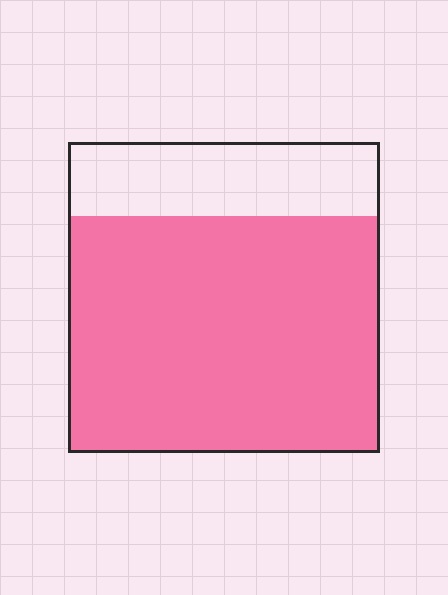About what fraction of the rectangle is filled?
About three quarters (3/4).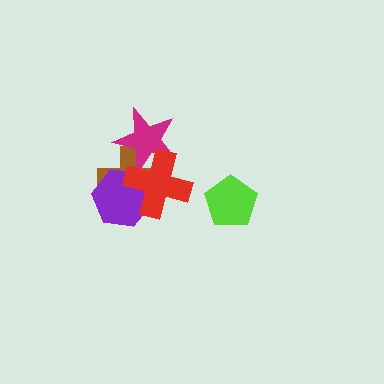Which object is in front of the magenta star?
The red cross is in front of the magenta star.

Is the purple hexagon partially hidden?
Yes, it is partially covered by another shape.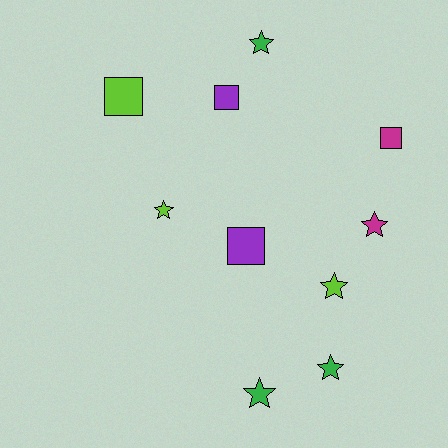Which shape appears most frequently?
Star, with 6 objects.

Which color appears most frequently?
Green, with 3 objects.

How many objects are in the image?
There are 10 objects.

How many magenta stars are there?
There is 1 magenta star.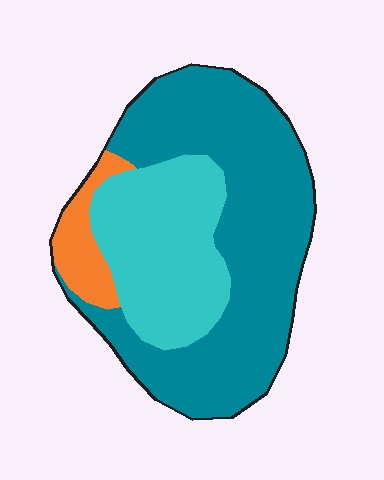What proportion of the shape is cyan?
Cyan covers around 30% of the shape.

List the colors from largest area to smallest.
From largest to smallest: teal, cyan, orange.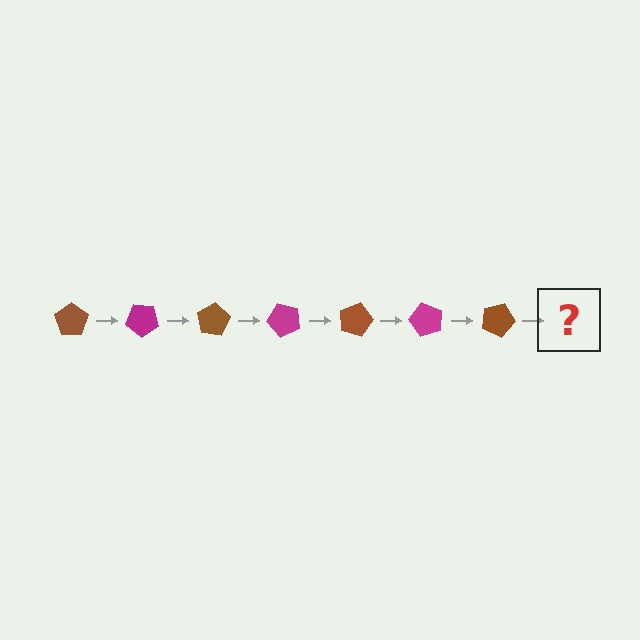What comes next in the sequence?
The next element should be a magenta pentagon, rotated 280 degrees from the start.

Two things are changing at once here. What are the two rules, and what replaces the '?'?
The two rules are that it rotates 40 degrees each step and the color cycles through brown and magenta. The '?' should be a magenta pentagon, rotated 280 degrees from the start.